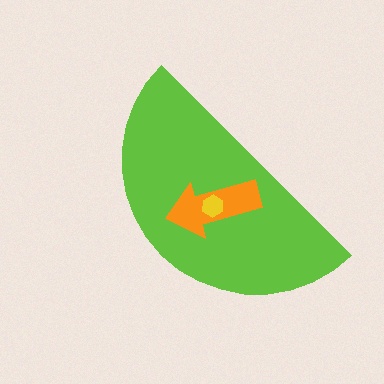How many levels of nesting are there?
3.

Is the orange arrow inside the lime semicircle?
Yes.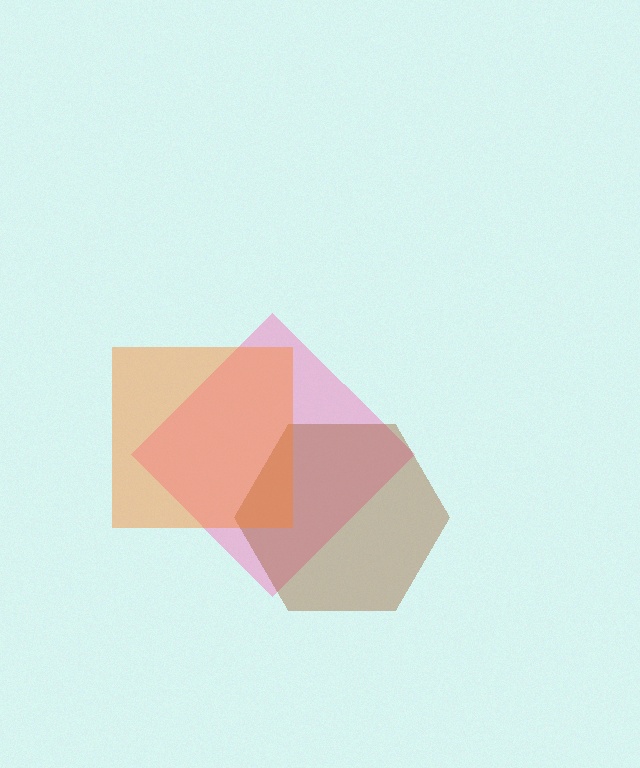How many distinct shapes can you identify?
There are 3 distinct shapes: a pink diamond, a brown hexagon, an orange square.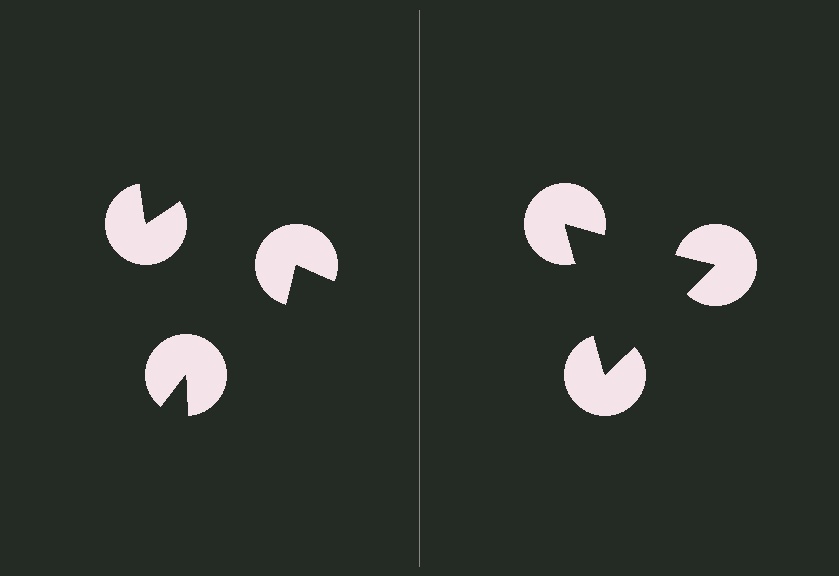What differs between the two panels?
The pac-man discs are positioned identically on both sides; only the wedge orientations differ. On the right they align to a triangle; on the left they are misaligned.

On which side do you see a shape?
An illusory triangle appears on the right side. On the left side the wedge cuts are rotated, so no coherent shape forms.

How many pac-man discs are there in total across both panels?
6 — 3 on each side.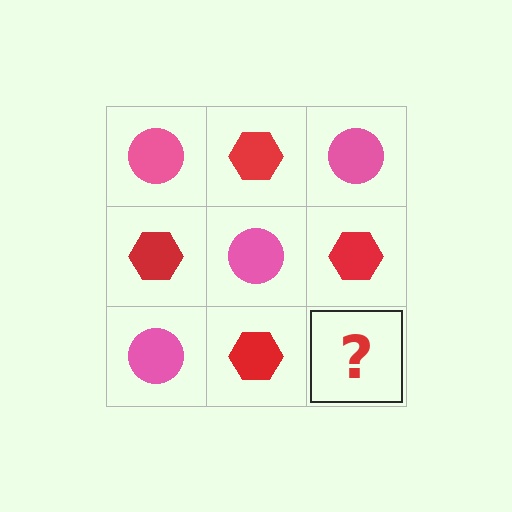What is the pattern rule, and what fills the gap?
The rule is that it alternates pink circle and red hexagon in a checkerboard pattern. The gap should be filled with a pink circle.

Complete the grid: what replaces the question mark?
The question mark should be replaced with a pink circle.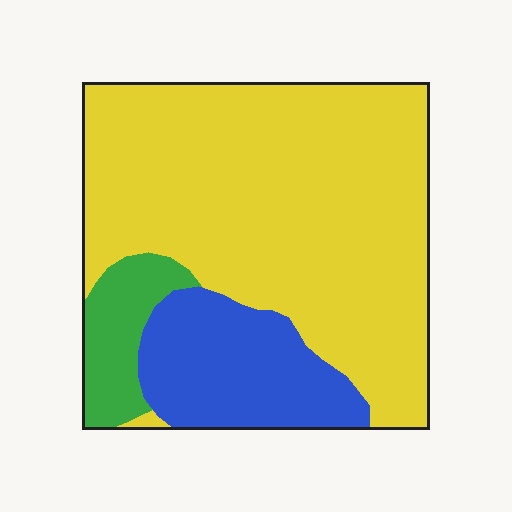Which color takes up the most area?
Yellow, at roughly 70%.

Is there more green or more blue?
Blue.